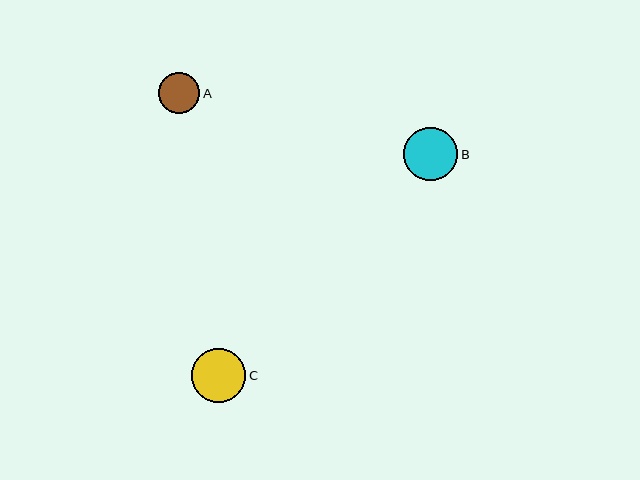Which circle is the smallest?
Circle A is the smallest with a size of approximately 41 pixels.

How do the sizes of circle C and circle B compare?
Circle C and circle B are approximately the same size.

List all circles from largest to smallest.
From largest to smallest: C, B, A.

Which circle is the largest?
Circle C is the largest with a size of approximately 54 pixels.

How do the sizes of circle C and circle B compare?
Circle C and circle B are approximately the same size.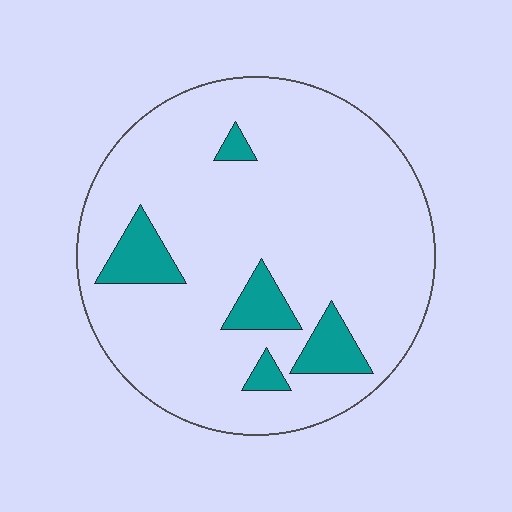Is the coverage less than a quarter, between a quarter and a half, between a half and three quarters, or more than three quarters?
Less than a quarter.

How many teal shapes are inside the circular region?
5.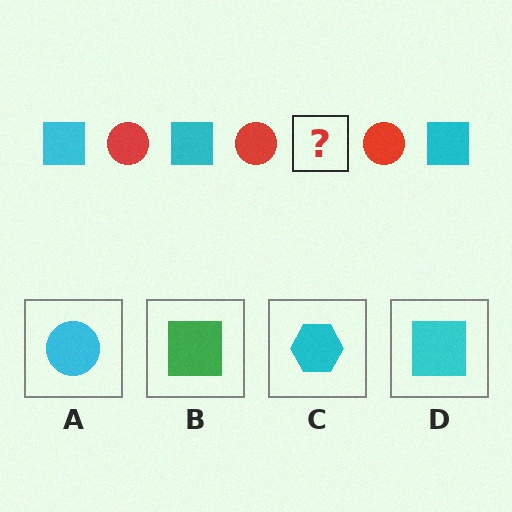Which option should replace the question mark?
Option D.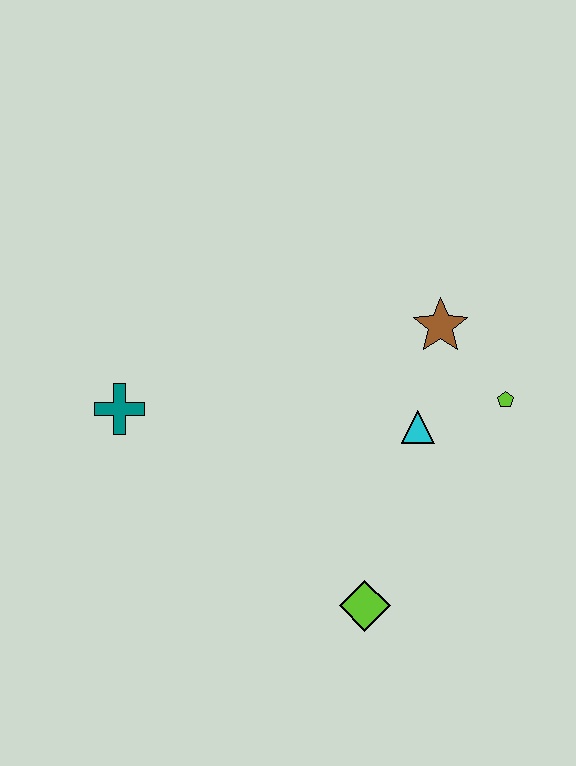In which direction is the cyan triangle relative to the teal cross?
The cyan triangle is to the right of the teal cross.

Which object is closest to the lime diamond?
The cyan triangle is closest to the lime diamond.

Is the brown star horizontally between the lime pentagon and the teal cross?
Yes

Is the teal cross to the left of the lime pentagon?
Yes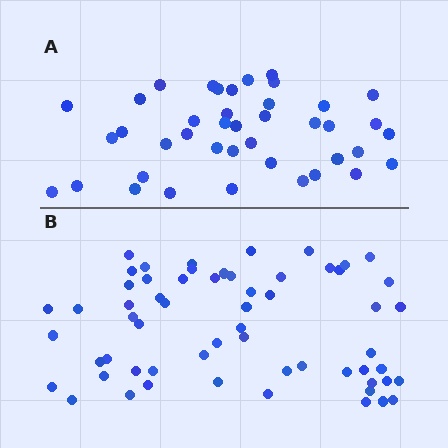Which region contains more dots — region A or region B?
Region B (the bottom region) has more dots.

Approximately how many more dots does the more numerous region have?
Region B has approximately 20 more dots than region A.